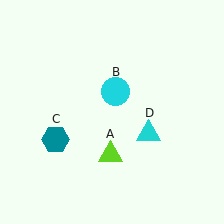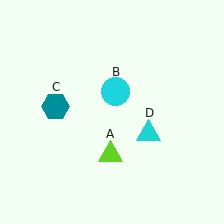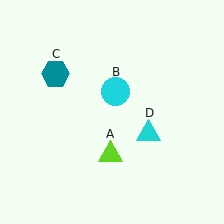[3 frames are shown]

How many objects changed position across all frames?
1 object changed position: teal hexagon (object C).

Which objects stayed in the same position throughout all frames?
Lime triangle (object A) and cyan circle (object B) and cyan triangle (object D) remained stationary.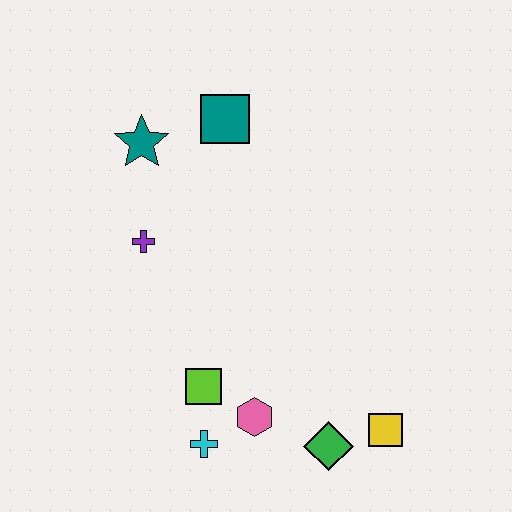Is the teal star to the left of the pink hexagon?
Yes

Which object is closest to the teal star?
The teal square is closest to the teal star.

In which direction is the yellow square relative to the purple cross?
The yellow square is to the right of the purple cross.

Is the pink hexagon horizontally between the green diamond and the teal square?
Yes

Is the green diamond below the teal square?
Yes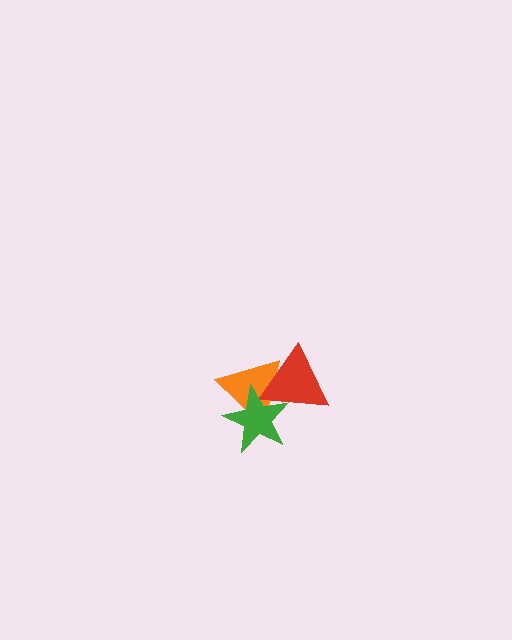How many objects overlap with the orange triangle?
2 objects overlap with the orange triangle.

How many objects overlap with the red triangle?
2 objects overlap with the red triangle.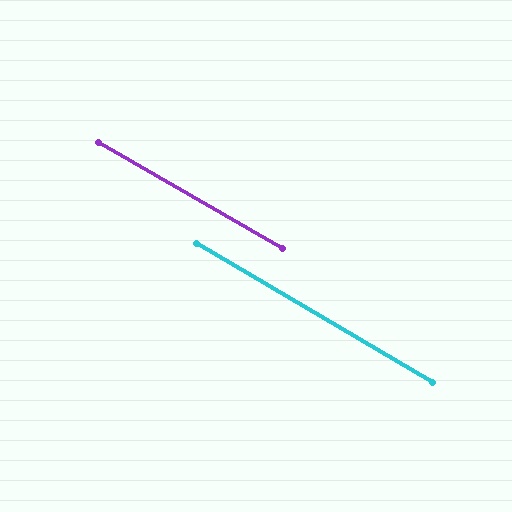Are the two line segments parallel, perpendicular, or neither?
Parallel — their directions differ by only 0.6°.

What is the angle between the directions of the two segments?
Approximately 1 degree.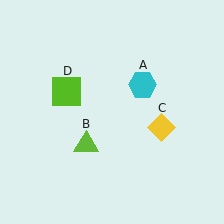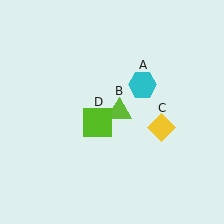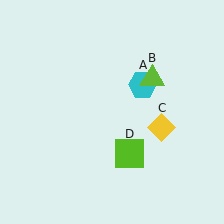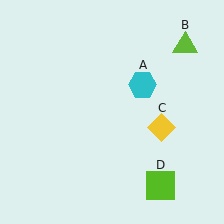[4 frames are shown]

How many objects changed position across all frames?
2 objects changed position: lime triangle (object B), lime square (object D).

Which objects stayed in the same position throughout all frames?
Cyan hexagon (object A) and yellow diamond (object C) remained stationary.